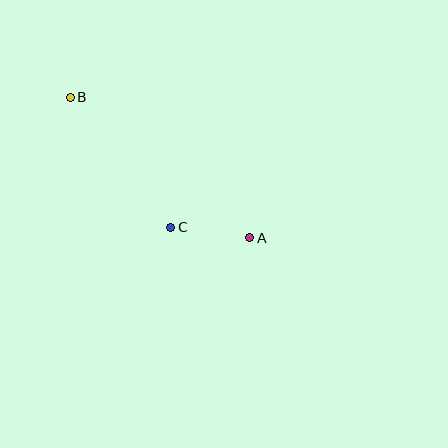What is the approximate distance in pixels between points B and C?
The distance between B and C is approximately 164 pixels.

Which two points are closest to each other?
Points A and C are closest to each other.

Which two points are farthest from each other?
Points A and B are farthest from each other.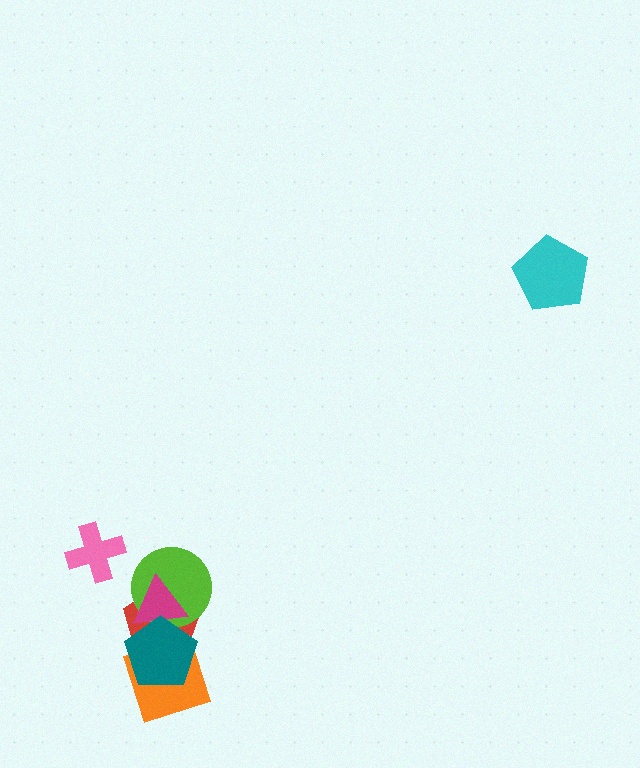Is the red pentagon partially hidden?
Yes, it is partially covered by another shape.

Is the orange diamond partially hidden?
Yes, it is partially covered by another shape.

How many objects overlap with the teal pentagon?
4 objects overlap with the teal pentagon.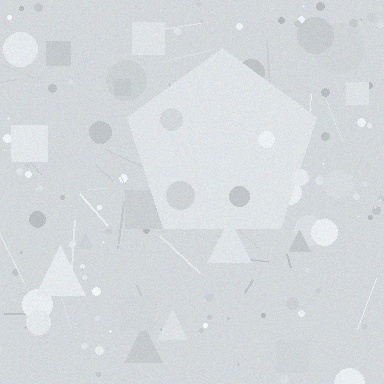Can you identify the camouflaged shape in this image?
The camouflaged shape is a pentagon.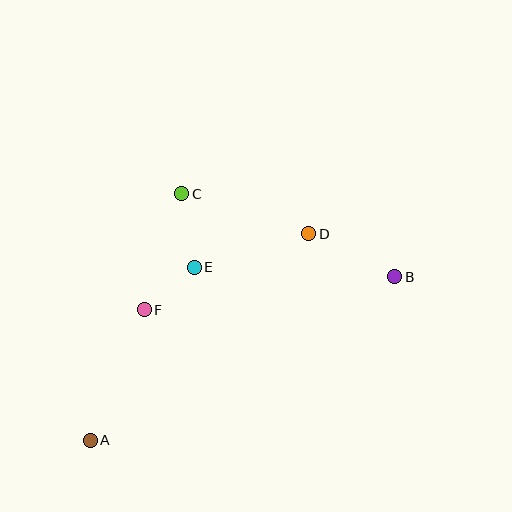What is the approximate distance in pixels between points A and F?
The distance between A and F is approximately 141 pixels.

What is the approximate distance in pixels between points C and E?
The distance between C and E is approximately 75 pixels.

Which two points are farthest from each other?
Points A and B are farthest from each other.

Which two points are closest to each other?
Points E and F are closest to each other.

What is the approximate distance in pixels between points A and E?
The distance between A and E is approximately 202 pixels.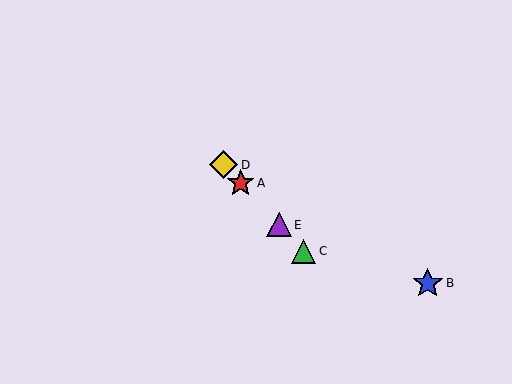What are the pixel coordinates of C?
Object C is at (304, 251).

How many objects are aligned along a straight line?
4 objects (A, C, D, E) are aligned along a straight line.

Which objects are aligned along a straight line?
Objects A, C, D, E are aligned along a straight line.